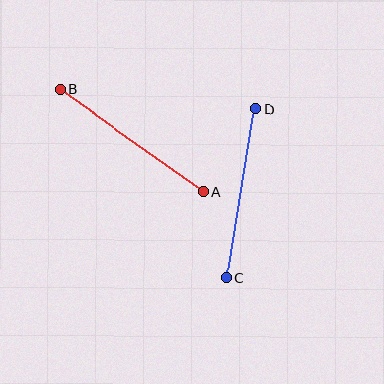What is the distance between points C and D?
The distance is approximately 171 pixels.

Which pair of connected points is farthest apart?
Points A and B are farthest apart.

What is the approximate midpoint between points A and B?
The midpoint is at approximately (131, 141) pixels.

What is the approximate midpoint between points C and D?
The midpoint is at approximately (241, 194) pixels.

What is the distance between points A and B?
The distance is approximately 176 pixels.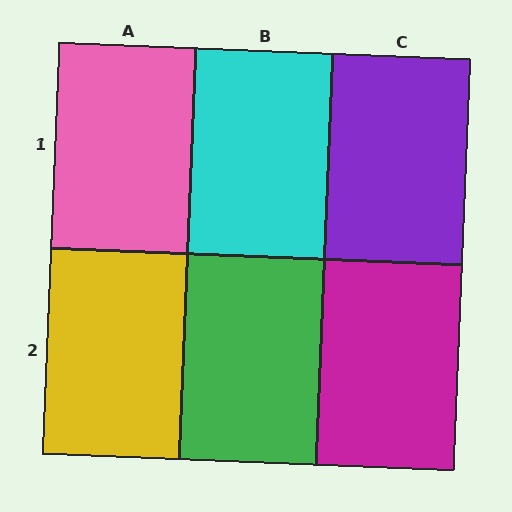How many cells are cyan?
1 cell is cyan.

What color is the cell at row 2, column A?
Yellow.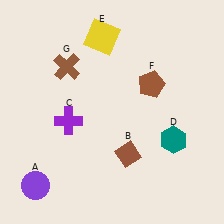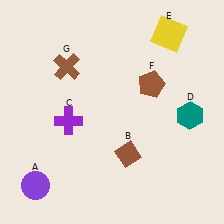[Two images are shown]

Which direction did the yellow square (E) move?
The yellow square (E) moved right.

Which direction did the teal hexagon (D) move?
The teal hexagon (D) moved up.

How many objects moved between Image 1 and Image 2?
2 objects moved between the two images.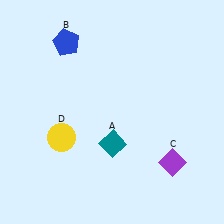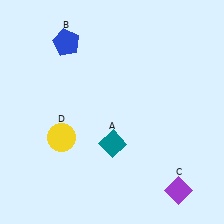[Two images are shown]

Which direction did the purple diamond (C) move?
The purple diamond (C) moved down.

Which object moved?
The purple diamond (C) moved down.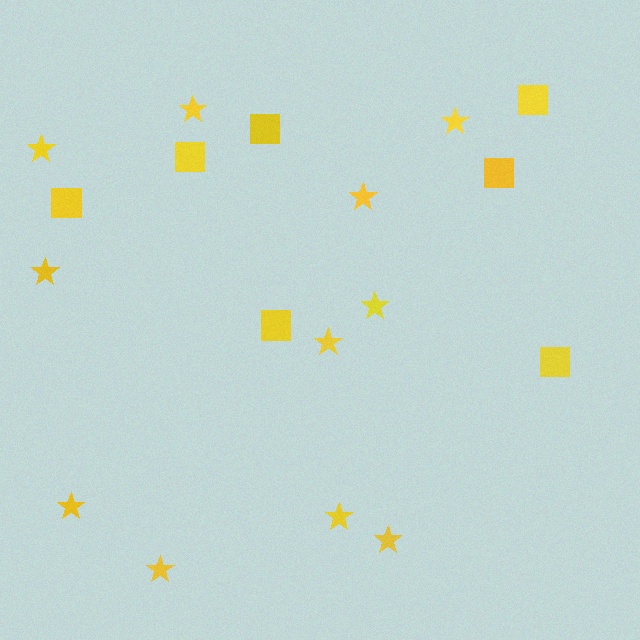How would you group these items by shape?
There are 2 groups: one group of stars (11) and one group of squares (7).